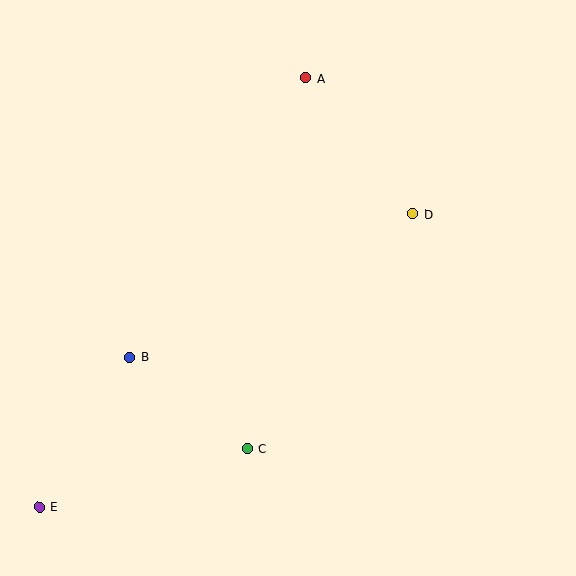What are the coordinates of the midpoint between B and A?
The midpoint between B and A is at (218, 218).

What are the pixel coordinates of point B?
Point B is at (129, 357).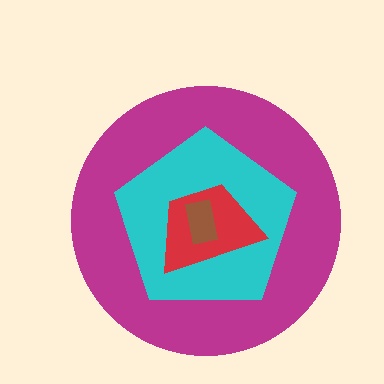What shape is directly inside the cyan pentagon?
The red trapezoid.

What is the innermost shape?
The brown rectangle.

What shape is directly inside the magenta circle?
The cyan pentagon.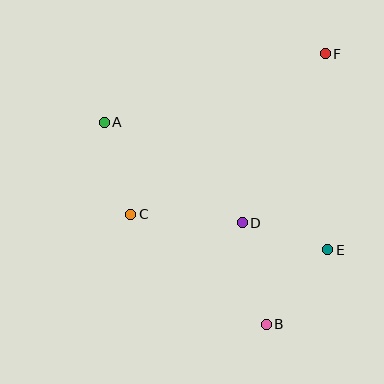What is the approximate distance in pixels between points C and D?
The distance between C and D is approximately 112 pixels.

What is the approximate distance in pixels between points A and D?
The distance between A and D is approximately 171 pixels.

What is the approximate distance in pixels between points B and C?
The distance between B and C is approximately 174 pixels.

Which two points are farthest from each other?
Points B and F are farthest from each other.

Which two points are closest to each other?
Points D and E are closest to each other.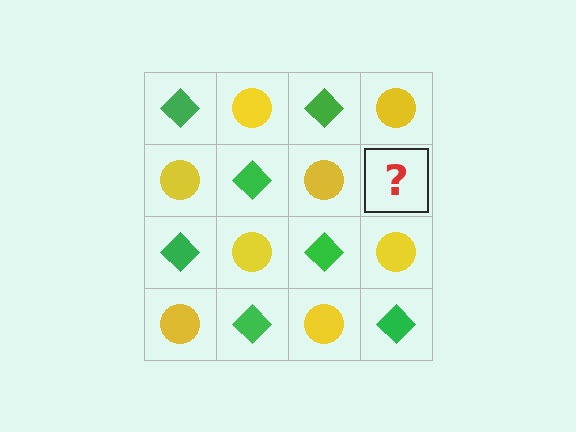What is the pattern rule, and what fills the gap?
The rule is that it alternates green diamond and yellow circle in a checkerboard pattern. The gap should be filled with a green diamond.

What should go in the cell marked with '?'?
The missing cell should contain a green diamond.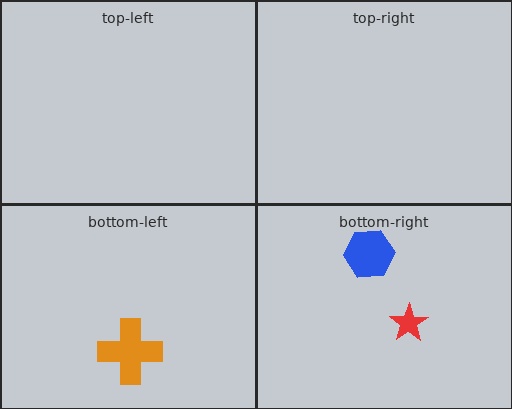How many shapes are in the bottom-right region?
2.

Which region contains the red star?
The bottom-right region.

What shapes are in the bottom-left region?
The orange cross.